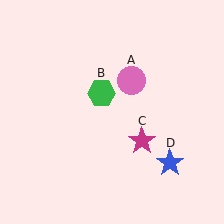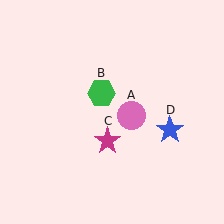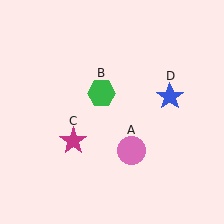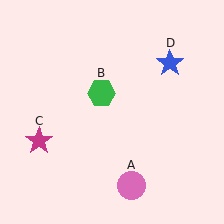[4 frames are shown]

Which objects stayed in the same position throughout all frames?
Green hexagon (object B) remained stationary.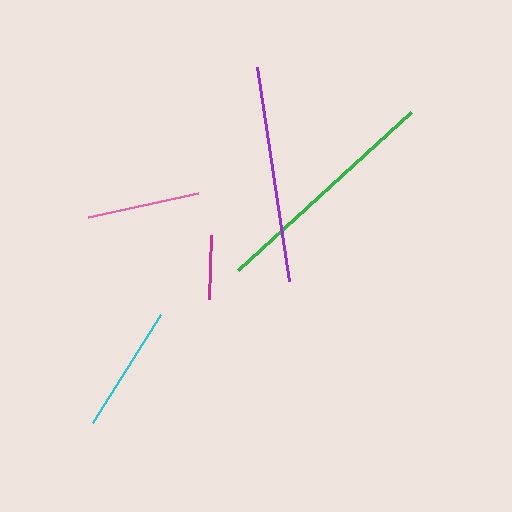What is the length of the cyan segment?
The cyan segment is approximately 128 pixels long.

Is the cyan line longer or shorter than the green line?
The green line is longer than the cyan line.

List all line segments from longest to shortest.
From longest to shortest: green, purple, cyan, pink, magenta.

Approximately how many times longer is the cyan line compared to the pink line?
The cyan line is approximately 1.1 times the length of the pink line.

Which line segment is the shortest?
The magenta line is the shortest at approximately 64 pixels.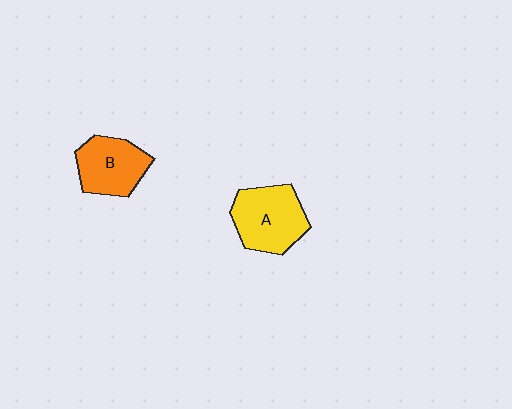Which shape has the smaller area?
Shape B (orange).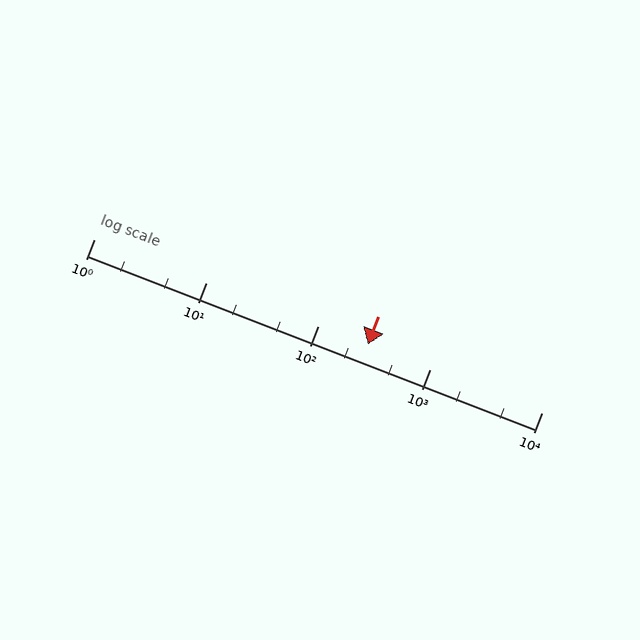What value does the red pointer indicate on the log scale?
The pointer indicates approximately 280.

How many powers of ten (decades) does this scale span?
The scale spans 4 decades, from 1 to 10000.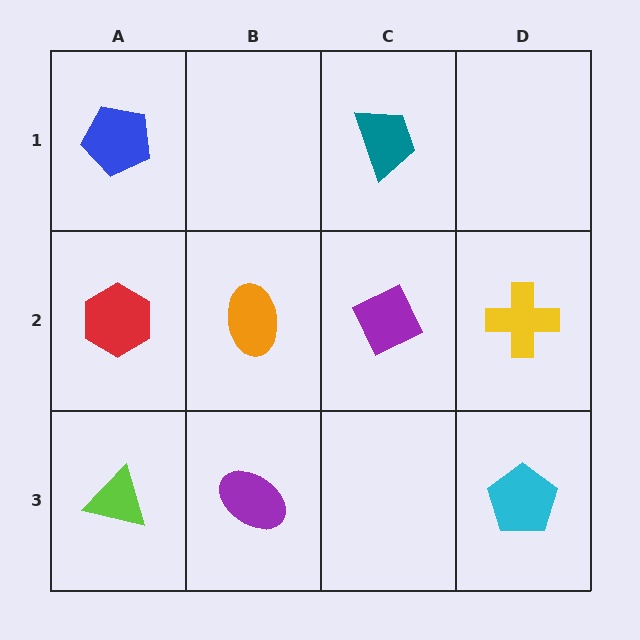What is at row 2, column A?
A red hexagon.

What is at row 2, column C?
A purple diamond.